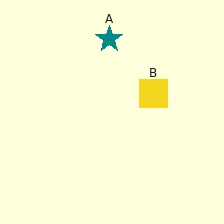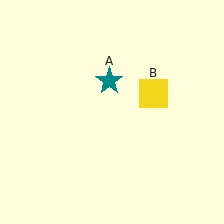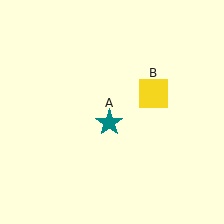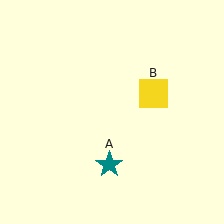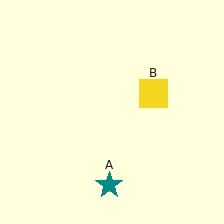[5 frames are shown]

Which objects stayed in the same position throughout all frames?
Yellow square (object B) remained stationary.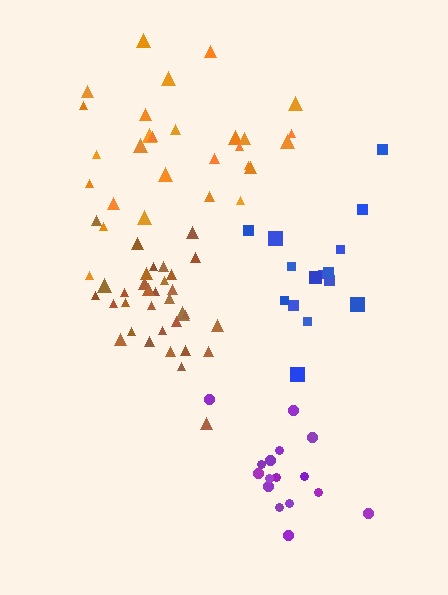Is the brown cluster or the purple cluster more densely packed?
Brown.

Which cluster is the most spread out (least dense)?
Blue.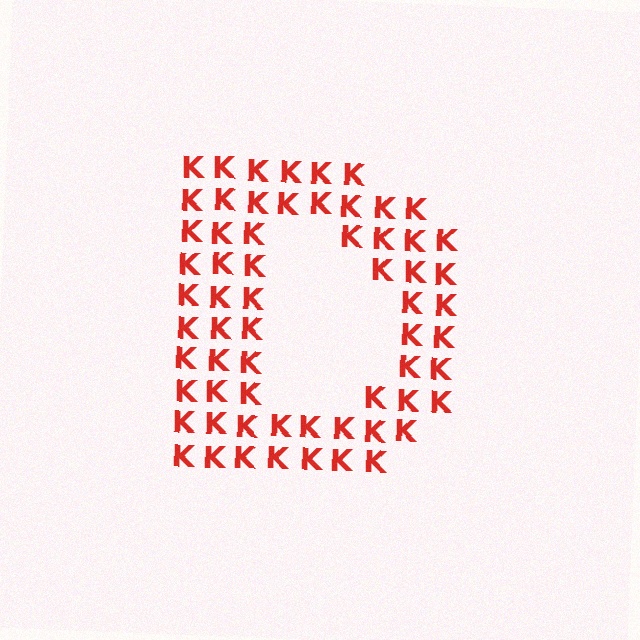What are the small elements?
The small elements are letter K's.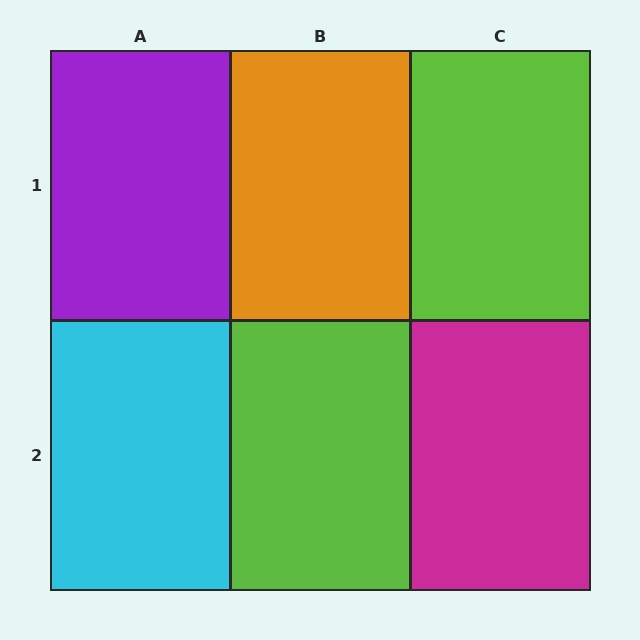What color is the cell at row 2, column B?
Lime.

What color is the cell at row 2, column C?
Magenta.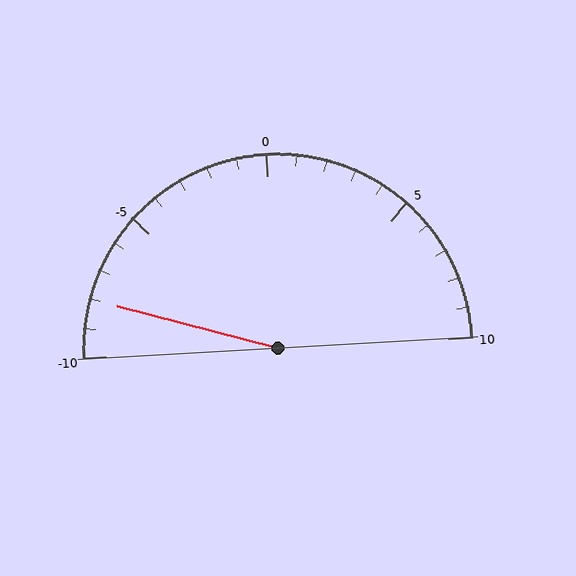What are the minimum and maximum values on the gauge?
The gauge ranges from -10 to 10.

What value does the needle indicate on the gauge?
The needle indicates approximately -8.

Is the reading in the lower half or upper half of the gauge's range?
The reading is in the lower half of the range (-10 to 10).